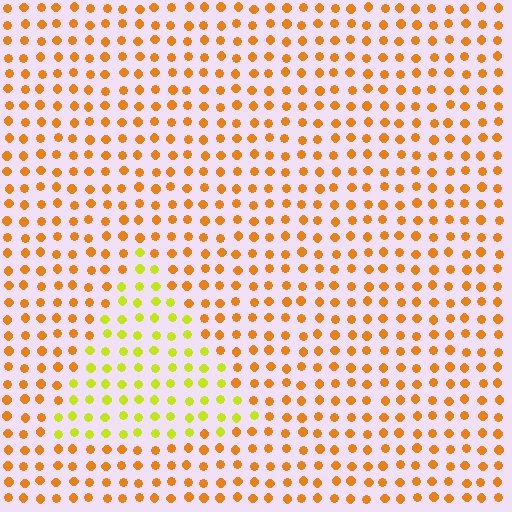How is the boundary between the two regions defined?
The boundary is defined purely by a slight shift in hue (about 40 degrees). Spacing, size, and orientation are identical on both sides.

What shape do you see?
I see a triangle.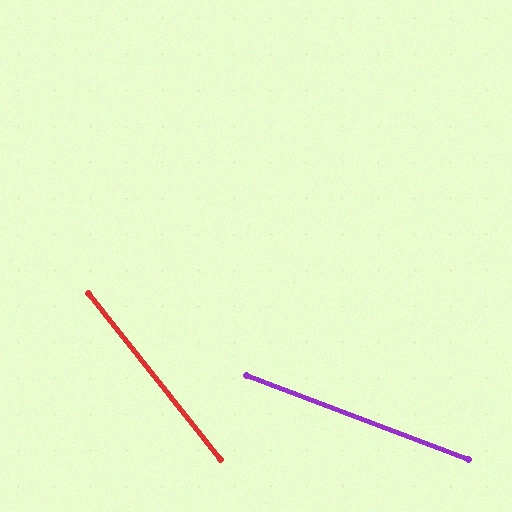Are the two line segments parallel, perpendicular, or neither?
Neither parallel nor perpendicular — they differ by about 31°.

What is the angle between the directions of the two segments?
Approximately 31 degrees.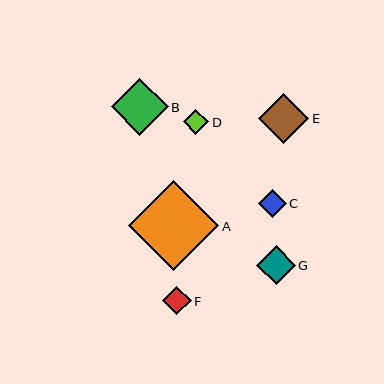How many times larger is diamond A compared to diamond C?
Diamond A is approximately 3.2 times the size of diamond C.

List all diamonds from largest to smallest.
From largest to smallest: A, B, E, G, F, C, D.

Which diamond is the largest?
Diamond A is the largest with a size of approximately 90 pixels.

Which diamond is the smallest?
Diamond D is the smallest with a size of approximately 25 pixels.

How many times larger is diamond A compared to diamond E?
Diamond A is approximately 1.8 times the size of diamond E.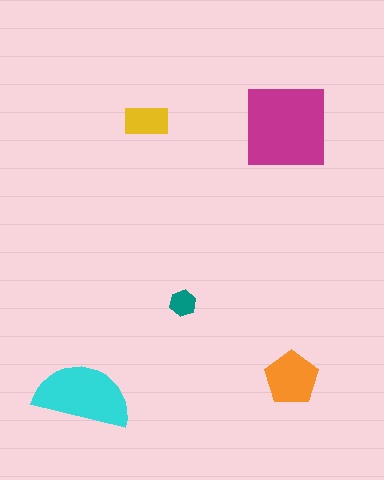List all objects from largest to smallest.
The magenta square, the cyan semicircle, the orange pentagon, the yellow rectangle, the teal hexagon.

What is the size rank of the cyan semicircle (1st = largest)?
2nd.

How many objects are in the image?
There are 5 objects in the image.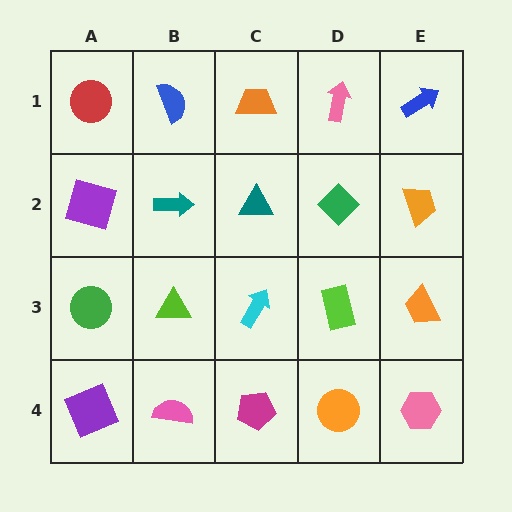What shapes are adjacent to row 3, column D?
A green diamond (row 2, column D), an orange circle (row 4, column D), a cyan arrow (row 3, column C), an orange trapezoid (row 3, column E).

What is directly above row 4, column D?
A lime rectangle.